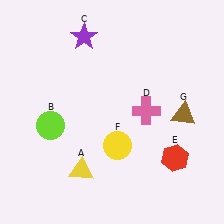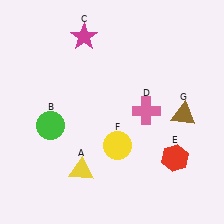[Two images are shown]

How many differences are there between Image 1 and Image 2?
There are 2 differences between the two images.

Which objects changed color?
B changed from lime to green. C changed from purple to magenta.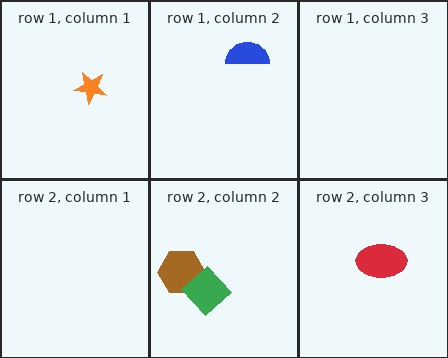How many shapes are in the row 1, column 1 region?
1.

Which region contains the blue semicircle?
The row 1, column 2 region.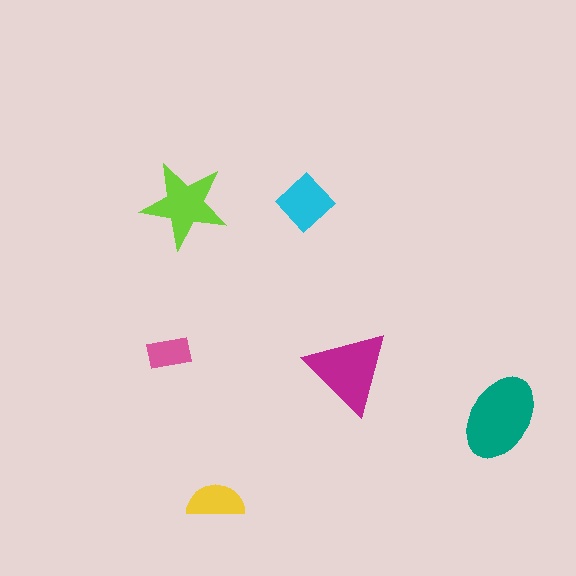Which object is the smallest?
The pink rectangle.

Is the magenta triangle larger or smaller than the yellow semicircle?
Larger.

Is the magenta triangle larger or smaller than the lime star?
Larger.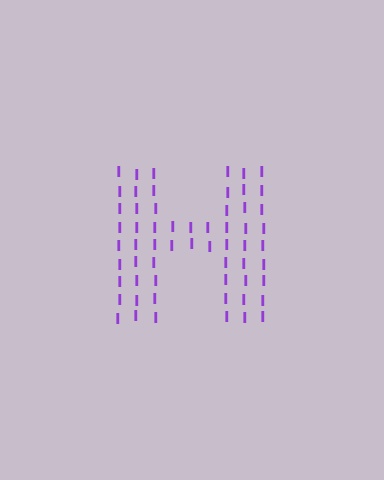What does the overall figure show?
The overall figure shows the letter H.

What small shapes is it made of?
It is made of small letter I's.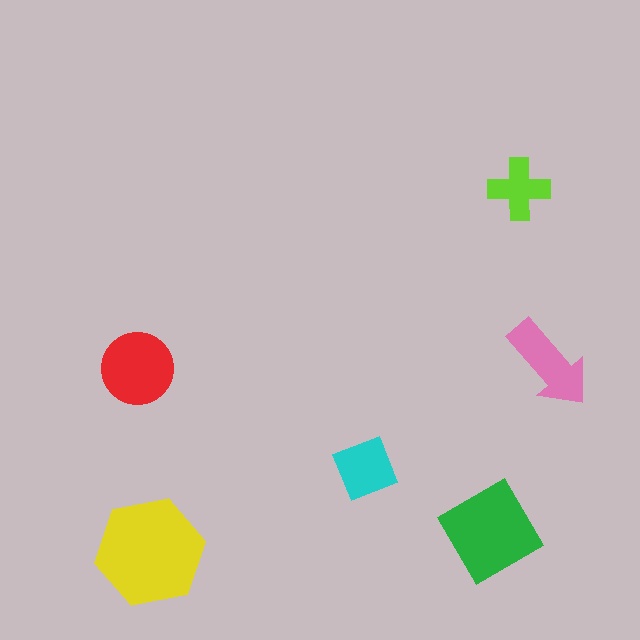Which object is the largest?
The yellow hexagon.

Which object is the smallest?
The lime cross.